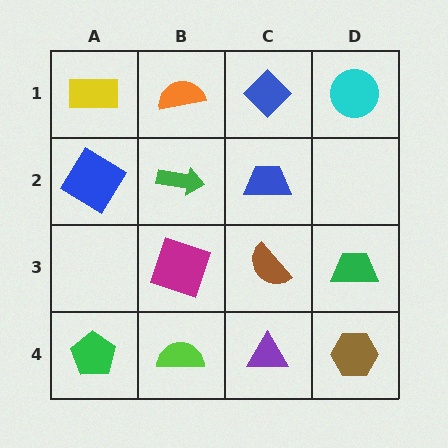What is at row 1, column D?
A cyan circle.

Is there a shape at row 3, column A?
No, that cell is empty.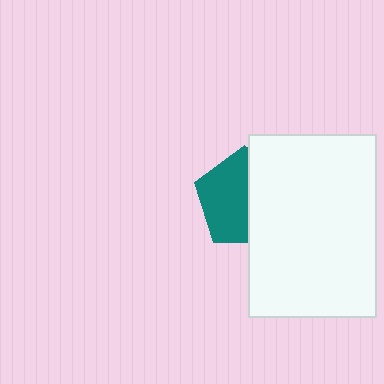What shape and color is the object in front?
The object in front is a white rectangle.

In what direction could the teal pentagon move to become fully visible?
The teal pentagon could move left. That would shift it out from behind the white rectangle entirely.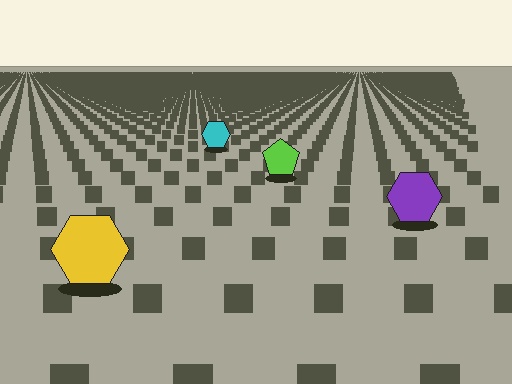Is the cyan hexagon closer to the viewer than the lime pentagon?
No. The lime pentagon is closer — you can tell from the texture gradient: the ground texture is coarser near it.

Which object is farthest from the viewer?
The cyan hexagon is farthest from the viewer. It appears smaller and the ground texture around it is denser.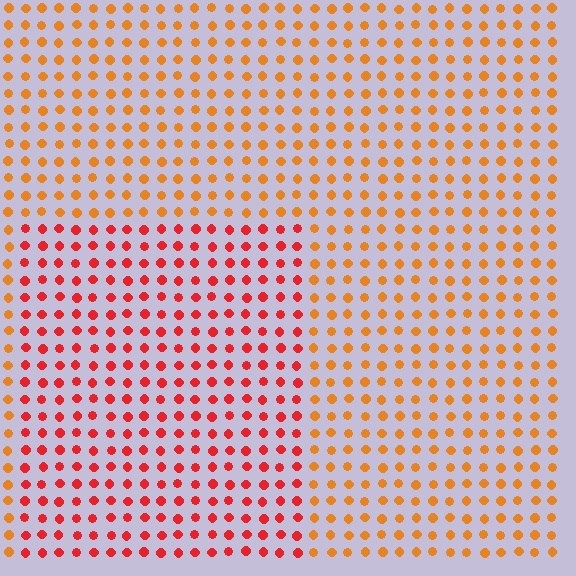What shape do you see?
I see a rectangle.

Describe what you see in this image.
The image is filled with small orange elements in a uniform arrangement. A rectangle-shaped region is visible where the elements are tinted to a slightly different hue, forming a subtle color boundary.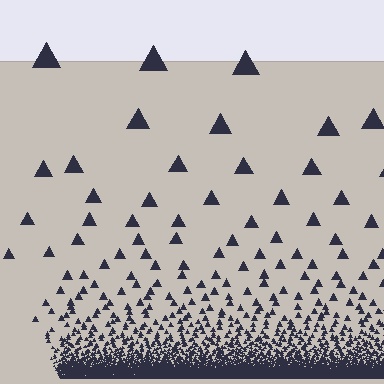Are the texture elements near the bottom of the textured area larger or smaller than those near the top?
Smaller. The gradient is inverted — elements near the bottom are smaller and denser.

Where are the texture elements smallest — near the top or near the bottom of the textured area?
Near the bottom.